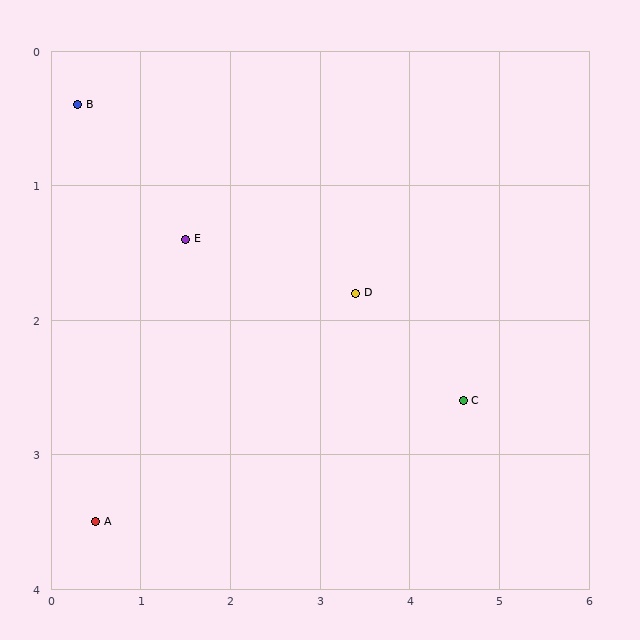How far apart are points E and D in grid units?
Points E and D are about 1.9 grid units apart.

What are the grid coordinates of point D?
Point D is at approximately (3.4, 1.8).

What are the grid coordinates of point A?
Point A is at approximately (0.5, 3.5).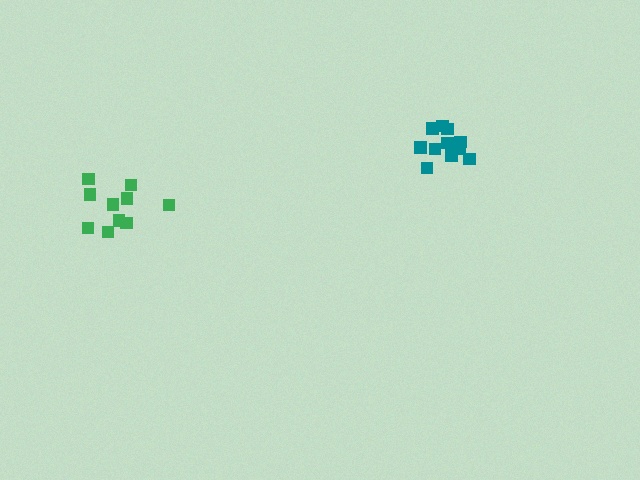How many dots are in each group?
Group 1: 10 dots, Group 2: 11 dots (21 total).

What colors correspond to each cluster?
The clusters are colored: green, teal.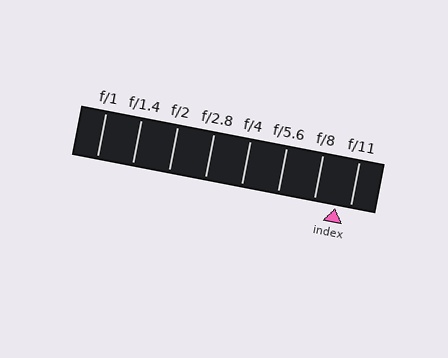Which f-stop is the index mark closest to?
The index mark is closest to f/11.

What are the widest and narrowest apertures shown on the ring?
The widest aperture shown is f/1 and the narrowest is f/11.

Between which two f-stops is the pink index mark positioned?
The index mark is between f/8 and f/11.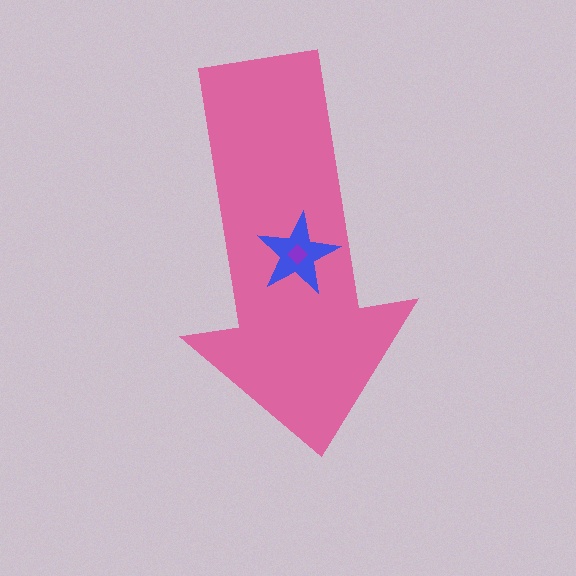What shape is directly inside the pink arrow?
The blue star.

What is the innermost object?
The purple diamond.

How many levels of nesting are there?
3.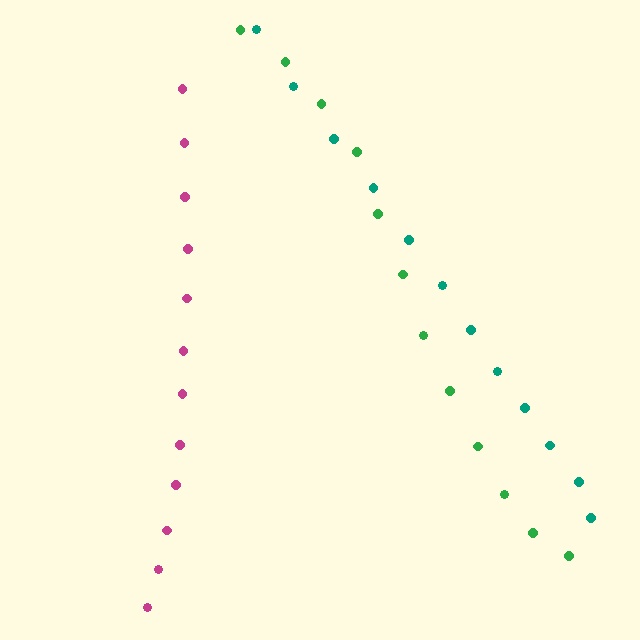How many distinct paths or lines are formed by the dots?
There are 3 distinct paths.